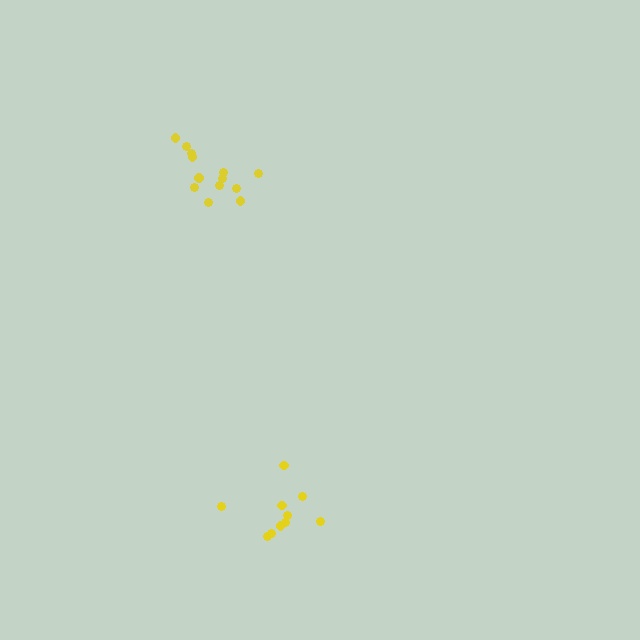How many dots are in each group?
Group 1: 10 dots, Group 2: 13 dots (23 total).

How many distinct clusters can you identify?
There are 2 distinct clusters.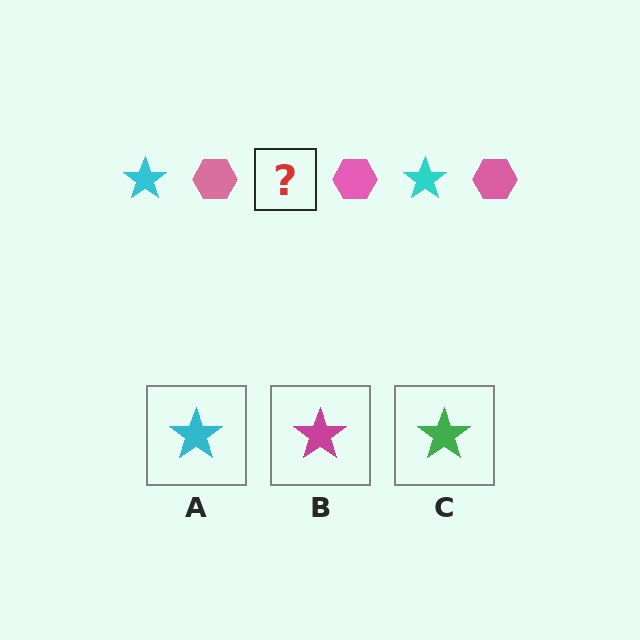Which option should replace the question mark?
Option A.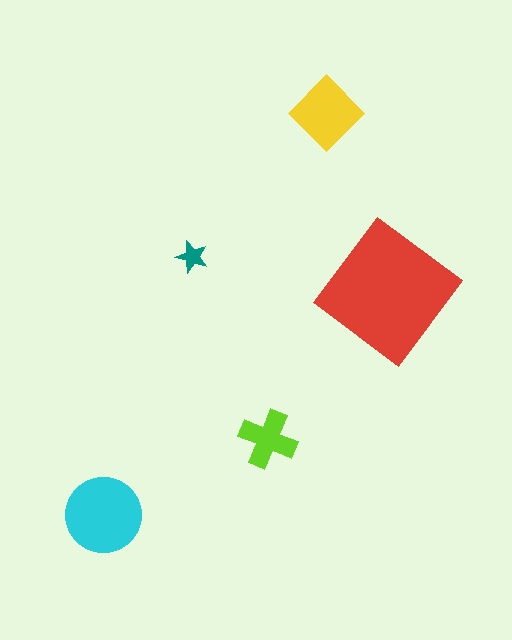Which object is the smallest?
The teal star.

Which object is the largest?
The red diamond.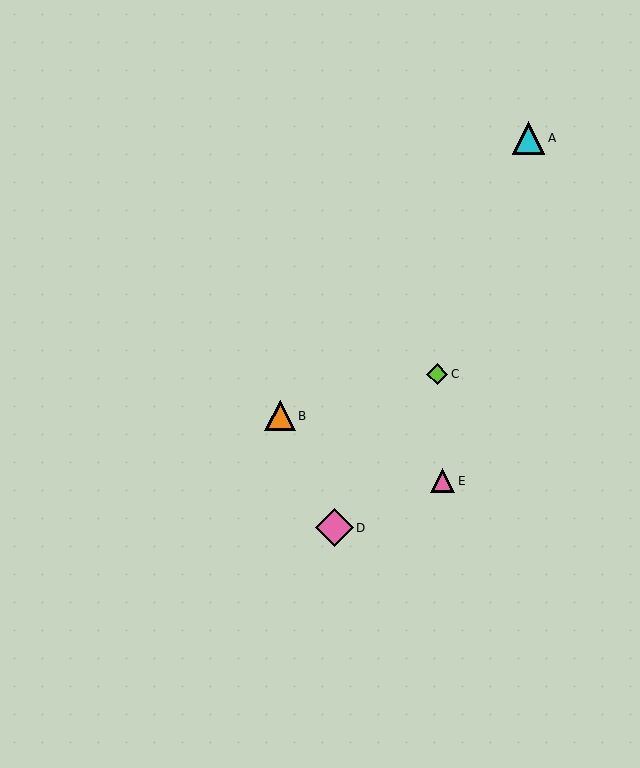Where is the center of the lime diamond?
The center of the lime diamond is at (437, 374).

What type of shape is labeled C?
Shape C is a lime diamond.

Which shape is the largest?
The pink diamond (labeled D) is the largest.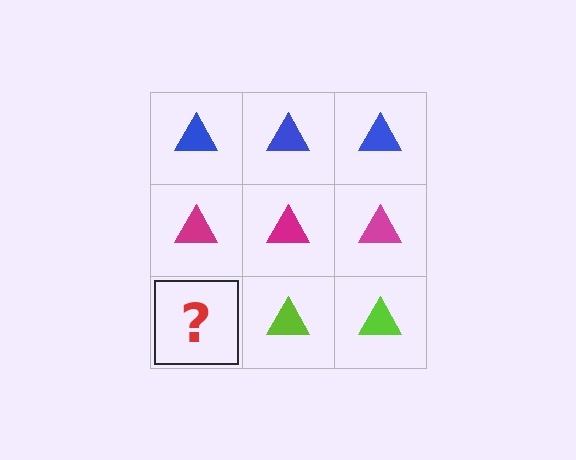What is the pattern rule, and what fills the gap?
The rule is that each row has a consistent color. The gap should be filled with a lime triangle.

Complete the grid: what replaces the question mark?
The question mark should be replaced with a lime triangle.